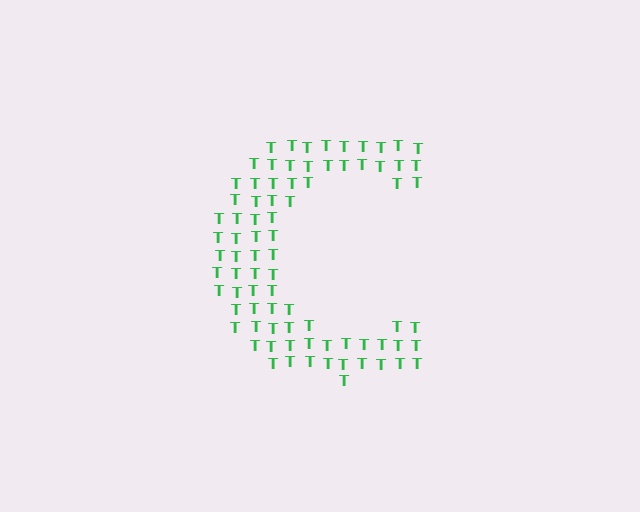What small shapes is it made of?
It is made of small letter T's.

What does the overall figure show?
The overall figure shows the letter C.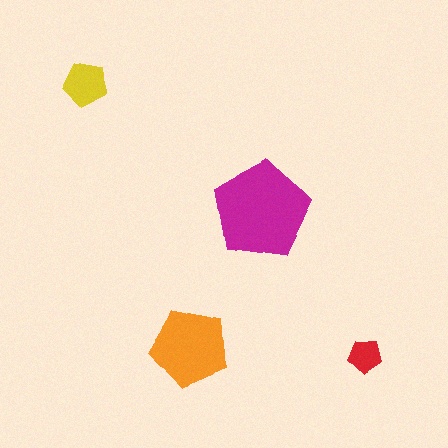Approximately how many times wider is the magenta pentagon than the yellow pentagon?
About 2 times wider.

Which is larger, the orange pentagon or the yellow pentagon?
The orange one.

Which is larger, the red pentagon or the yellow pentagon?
The yellow one.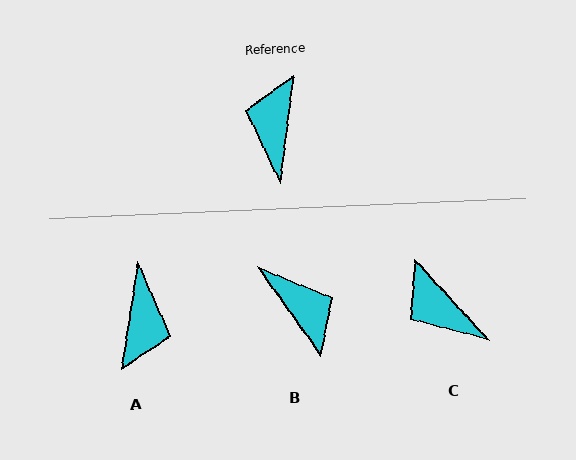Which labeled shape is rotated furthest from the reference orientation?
A, about 178 degrees away.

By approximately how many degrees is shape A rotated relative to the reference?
Approximately 178 degrees counter-clockwise.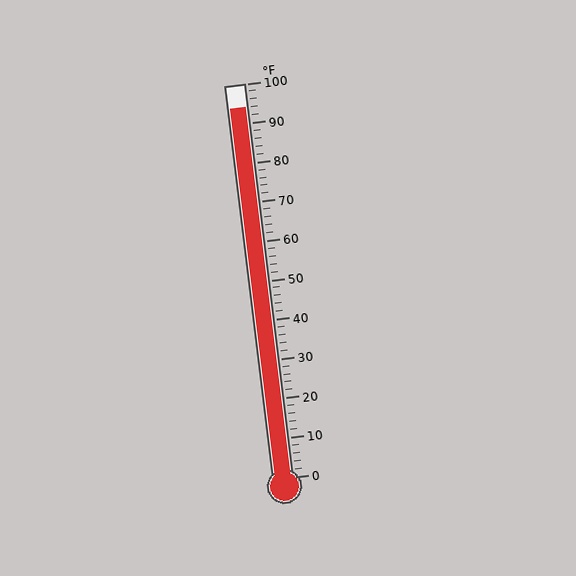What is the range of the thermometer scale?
The thermometer scale ranges from 0°F to 100°F.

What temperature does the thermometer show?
The thermometer shows approximately 94°F.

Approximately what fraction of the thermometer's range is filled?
The thermometer is filled to approximately 95% of its range.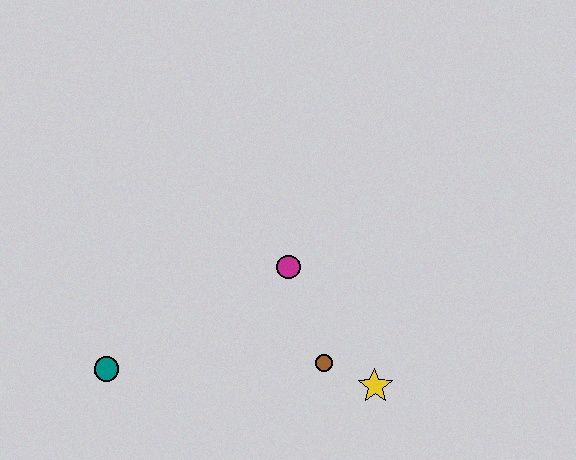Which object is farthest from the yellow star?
The teal circle is farthest from the yellow star.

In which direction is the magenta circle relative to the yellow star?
The magenta circle is above the yellow star.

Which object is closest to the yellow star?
The brown circle is closest to the yellow star.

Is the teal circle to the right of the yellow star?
No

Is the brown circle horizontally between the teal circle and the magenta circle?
No